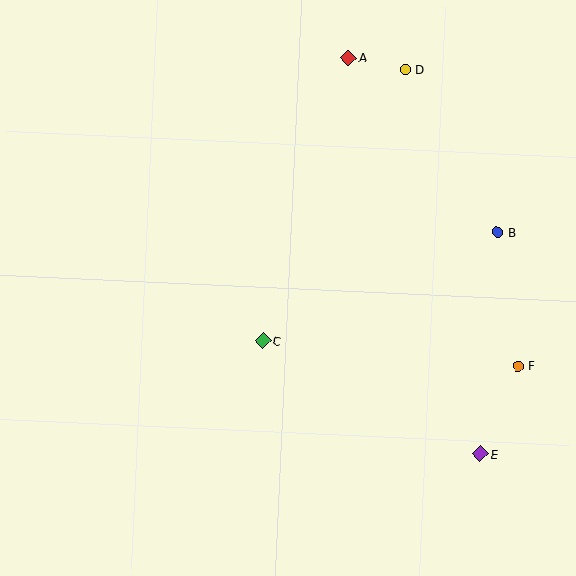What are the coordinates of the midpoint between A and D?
The midpoint between A and D is at (377, 64).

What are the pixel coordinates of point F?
Point F is at (518, 366).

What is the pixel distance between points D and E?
The distance between D and E is 392 pixels.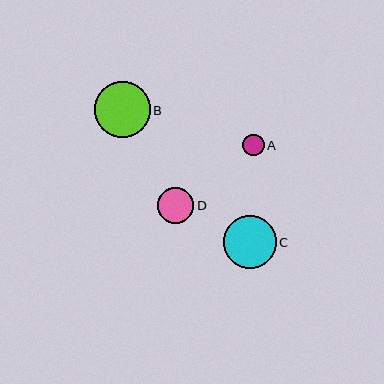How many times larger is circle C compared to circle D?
Circle C is approximately 1.4 times the size of circle D.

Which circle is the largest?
Circle B is the largest with a size of approximately 56 pixels.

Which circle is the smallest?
Circle A is the smallest with a size of approximately 21 pixels.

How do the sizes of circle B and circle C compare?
Circle B and circle C are approximately the same size.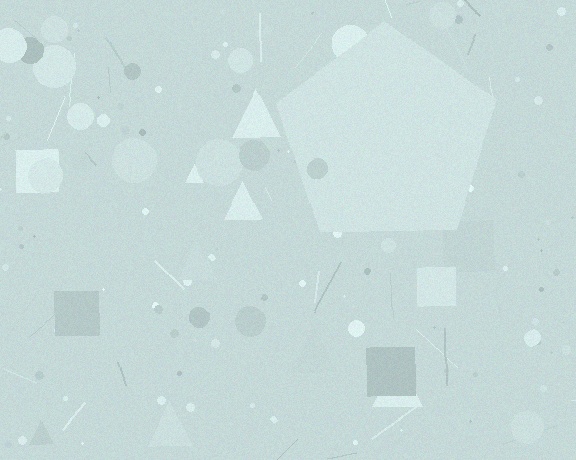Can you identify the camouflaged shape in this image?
The camouflaged shape is a pentagon.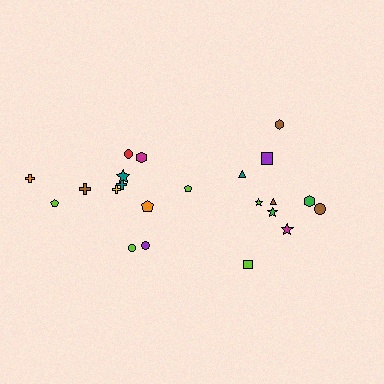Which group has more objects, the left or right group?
The left group.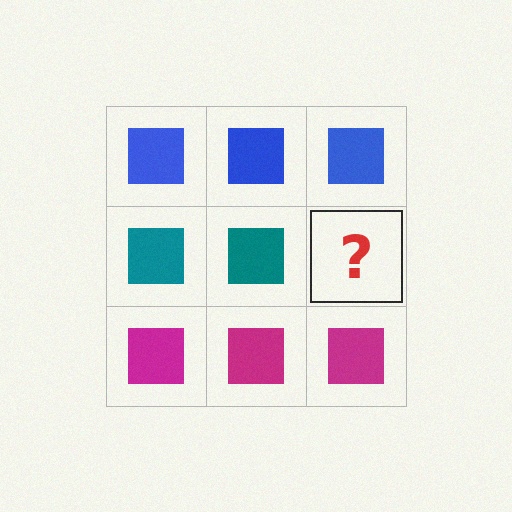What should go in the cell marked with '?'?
The missing cell should contain a teal square.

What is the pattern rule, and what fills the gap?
The rule is that each row has a consistent color. The gap should be filled with a teal square.